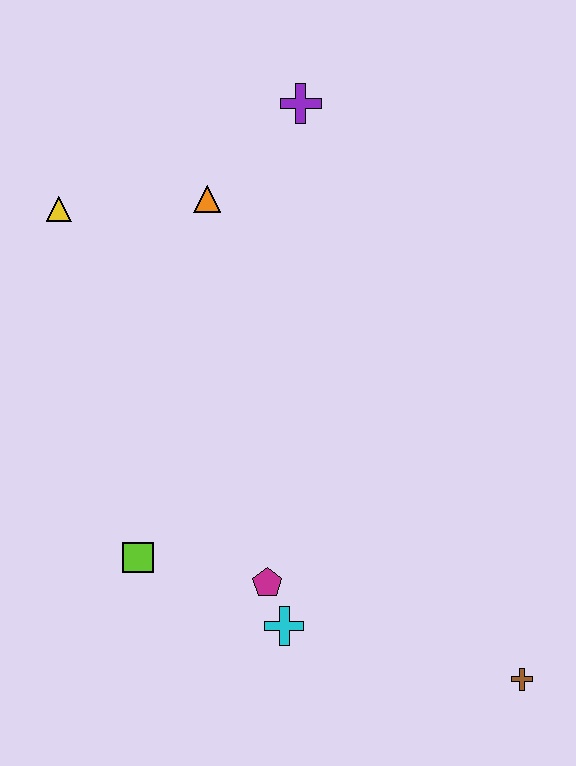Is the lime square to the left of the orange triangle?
Yes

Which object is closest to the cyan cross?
The magenta pentagon is closest to the cyan cross.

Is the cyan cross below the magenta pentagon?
Yes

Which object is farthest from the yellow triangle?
The brown cross is farthest from the yellow triangle.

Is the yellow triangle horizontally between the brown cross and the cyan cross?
No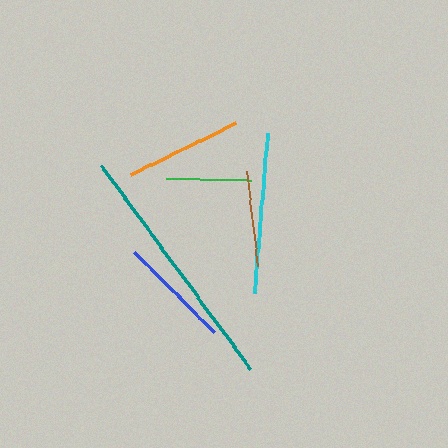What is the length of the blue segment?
The blue segment is approximately 112 pixels long.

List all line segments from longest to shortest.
From longest to shortest: teal, cyan, orange, blue, brown, green.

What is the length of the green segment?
The green segment is approximately 85 pixels long.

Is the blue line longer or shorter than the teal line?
The teal line is longer than the blue line.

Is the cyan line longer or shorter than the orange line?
The cyan line is longer than the orange line.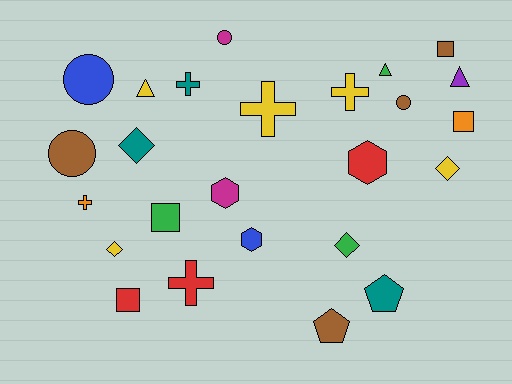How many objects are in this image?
There are 25 objects.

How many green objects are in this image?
There are 3 green objects.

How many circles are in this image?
There are 4 circles.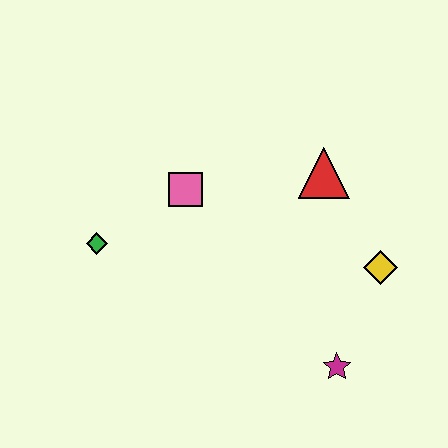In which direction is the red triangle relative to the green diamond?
The red triangle is to the right of the green diamond.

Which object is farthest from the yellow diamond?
The green diamond is farthest from the yellow diamond.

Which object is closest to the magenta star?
The yellow diamond is closest to the magenta star.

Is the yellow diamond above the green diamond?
No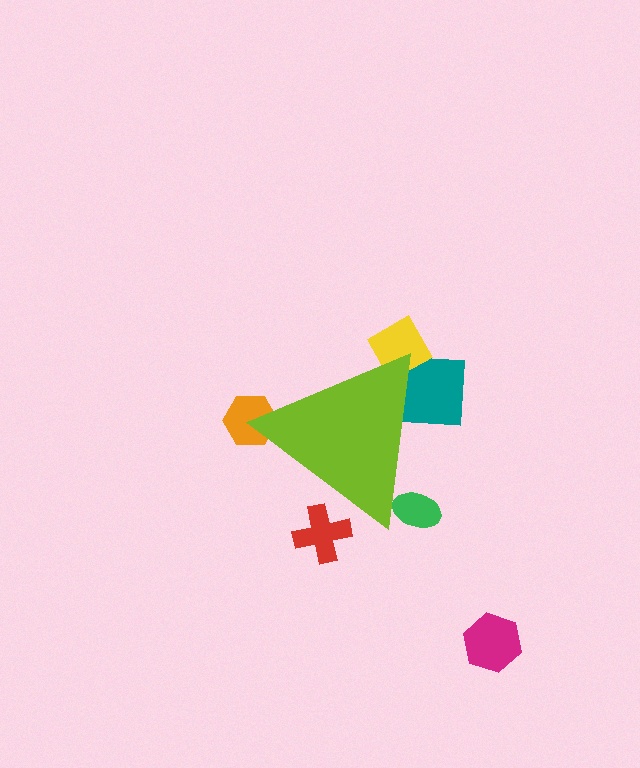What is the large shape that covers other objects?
A lime triangle.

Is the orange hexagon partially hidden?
Yes, the orange hexagon is partially hidden behind the lime triangle.